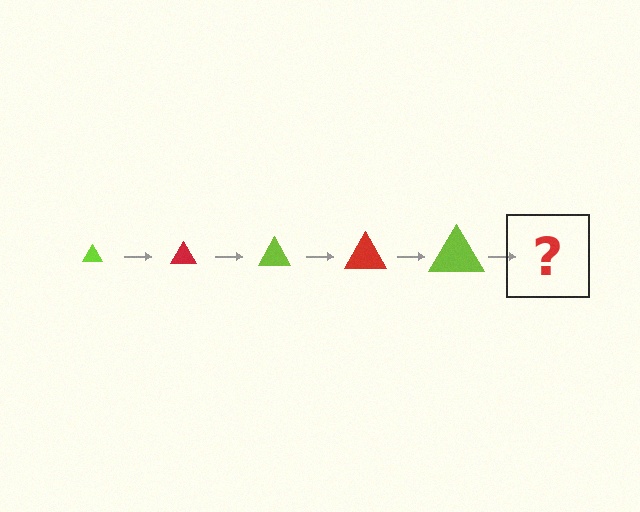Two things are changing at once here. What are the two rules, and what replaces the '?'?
The two rules are that the triangle grows larger each step and the color cycles through lime and red. The '?' should be a red triangle, larger than the previous one.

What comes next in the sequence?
The next element should be a red triangle, larger than the previous one.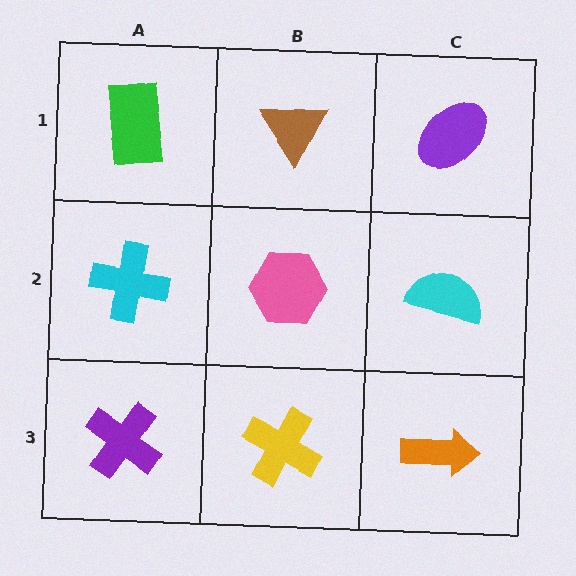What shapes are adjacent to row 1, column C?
A cyan semicircle (row 2, column C), a brown triangle (row 1, column B).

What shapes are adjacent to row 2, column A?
A green rectangle (row 1, column A), a purple cross (row 3, column A), a pink hexagon (row 2, column B).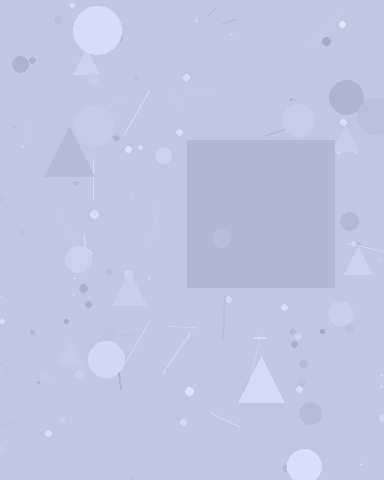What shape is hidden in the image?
A square is hidden in the image.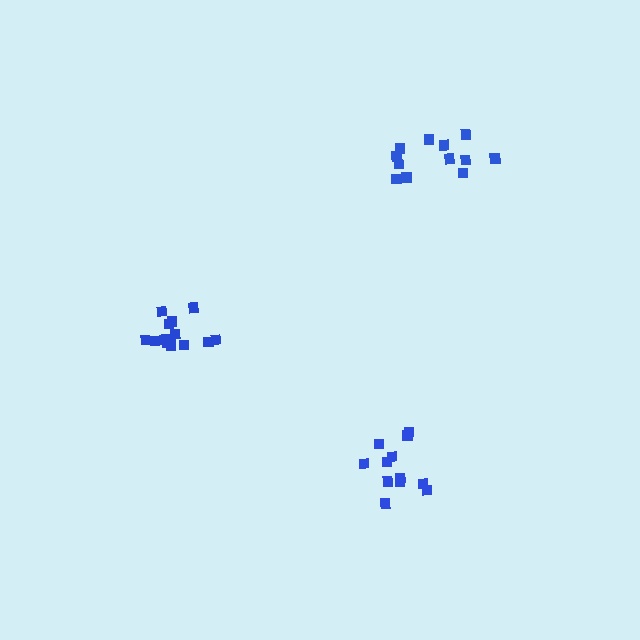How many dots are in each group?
Group 1: 12 dots, Group 2: 12 dots, Group 3: 14 dots (38 total).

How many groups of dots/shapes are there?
There are 3 groups.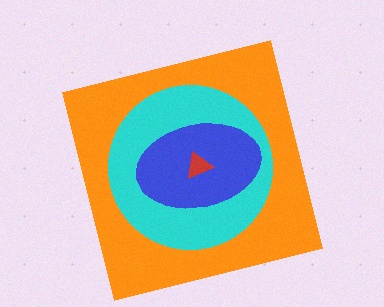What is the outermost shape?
The orange square.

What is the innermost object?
The red triangle.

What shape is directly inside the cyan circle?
The blue ellipse.